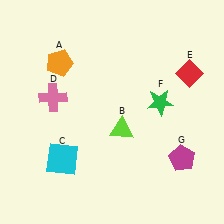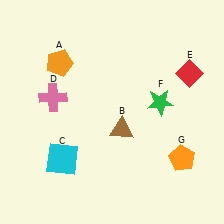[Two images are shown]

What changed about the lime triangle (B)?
In Image 1, B is lime. In Image 2, it changed to brown.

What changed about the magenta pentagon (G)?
In Image 1, G is magenta. In Image 2, it changed to orange.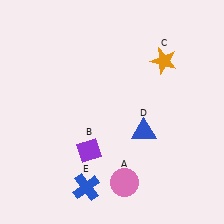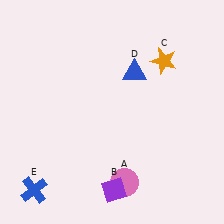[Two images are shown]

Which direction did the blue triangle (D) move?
The blue triangle (D) moved up.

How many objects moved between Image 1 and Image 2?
3 objects moved between the two images.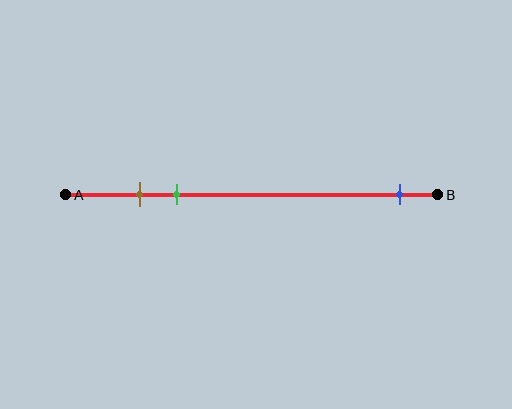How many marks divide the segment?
There are 3 marks dividing the segment.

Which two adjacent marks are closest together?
The brown and green marks are the closest adjacent pair.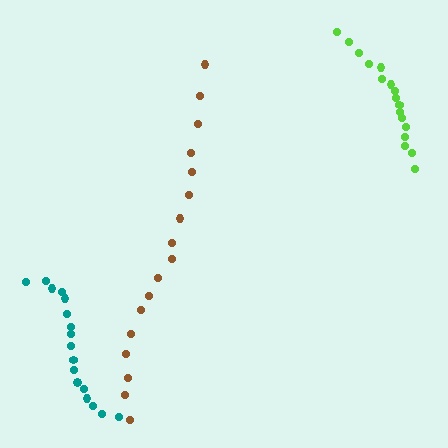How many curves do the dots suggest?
There are 3 distinct paths.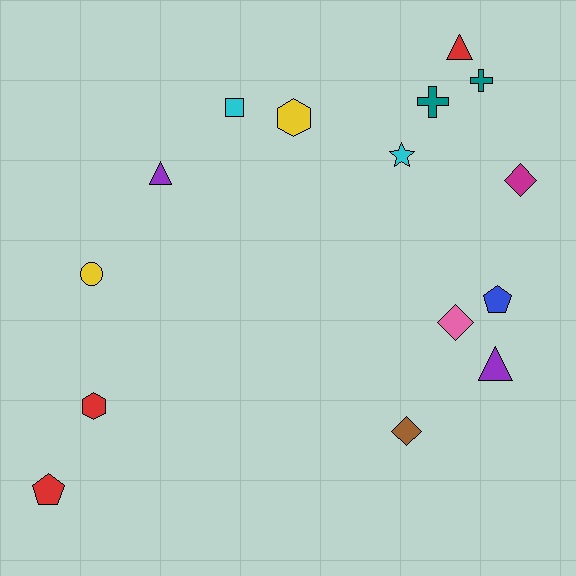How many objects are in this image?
There are 15 objects.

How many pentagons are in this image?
There are 2 pentagons.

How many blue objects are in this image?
There is 1 blue object.